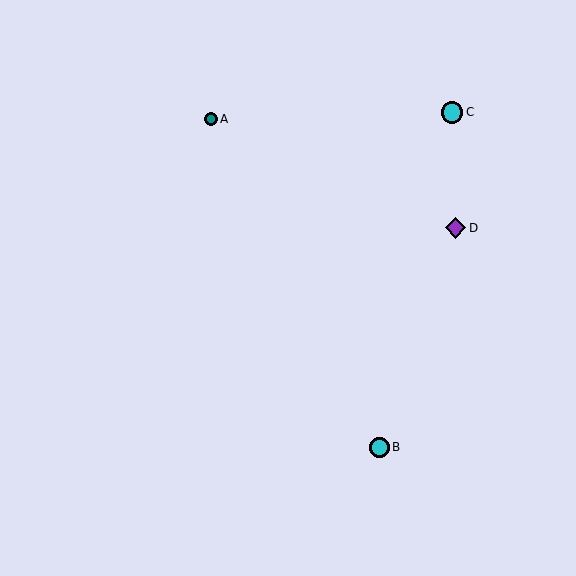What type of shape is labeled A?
Shape A is a teal circle.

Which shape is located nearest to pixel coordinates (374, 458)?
The cyan circle (labeled B) at (379, 447) is nearest to that location.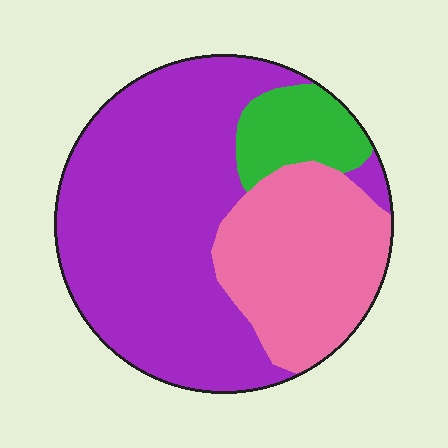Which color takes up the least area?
Green, at roughly 10%.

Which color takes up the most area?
Purple, at roughly 60%.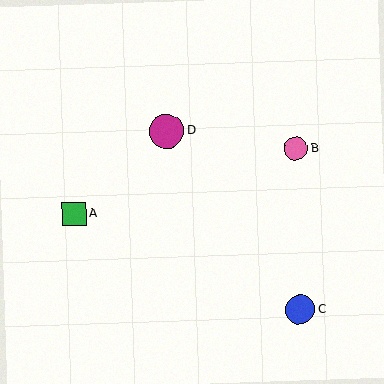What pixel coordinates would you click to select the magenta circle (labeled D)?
Click at (167, 131) to select the magenta circle D.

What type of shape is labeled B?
Shape B is a pink circle.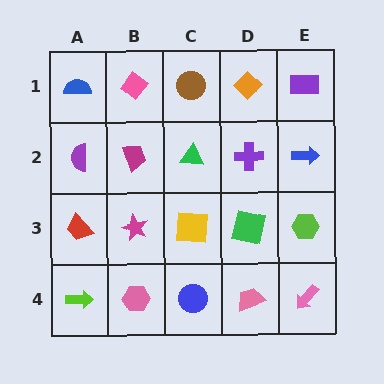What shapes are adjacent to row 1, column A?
A purple semicircle (row 2, column A), a pink diamond (row 1, column B).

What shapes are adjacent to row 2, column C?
A brown circle (row 1, column C), a yellow square (row 3, column C), a magenta trapezoid (row 2, column B), a purple cross (row 2, column D).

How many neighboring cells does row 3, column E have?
3.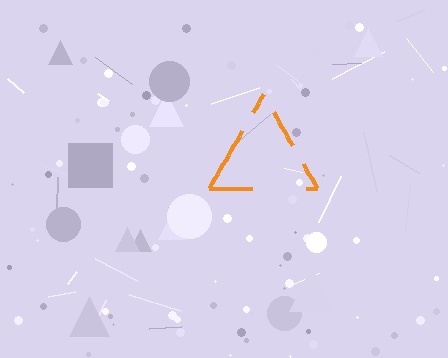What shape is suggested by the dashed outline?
The dashed outline suggests a triangle.